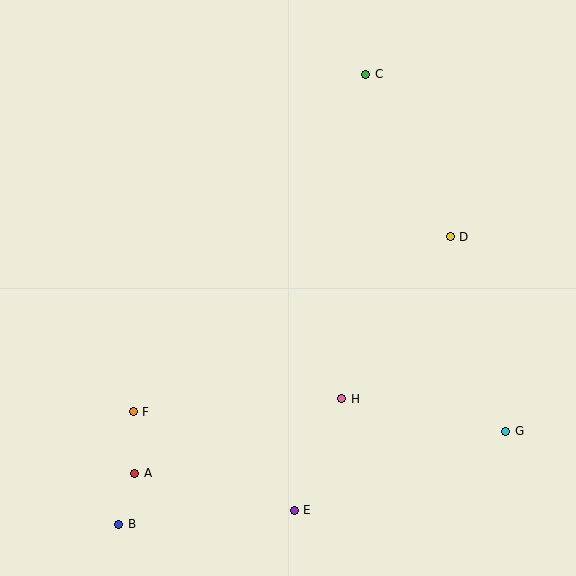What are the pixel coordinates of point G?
Point G is at (506, 431).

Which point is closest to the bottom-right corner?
Point G is closest to the bottom-right corner.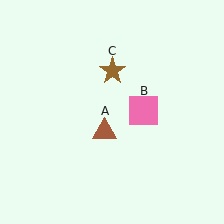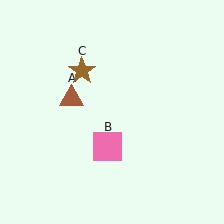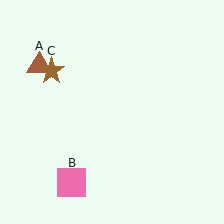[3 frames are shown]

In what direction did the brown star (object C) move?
The brown star (object C) moved left.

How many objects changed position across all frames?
3 objects changed position: brown triangle (object A), pink square (object B), brown star (object C).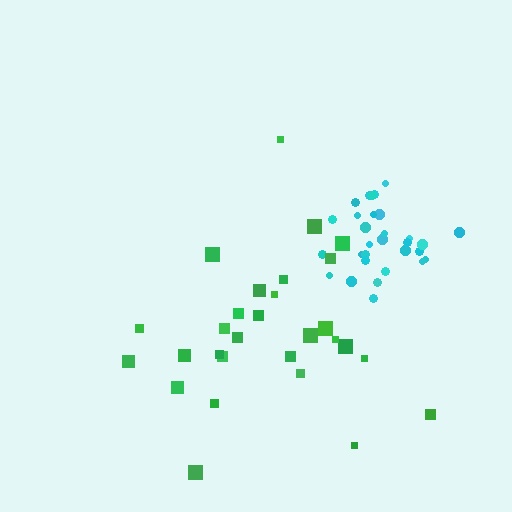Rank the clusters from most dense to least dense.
cyan, green.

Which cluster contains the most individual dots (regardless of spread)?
Cyan (31).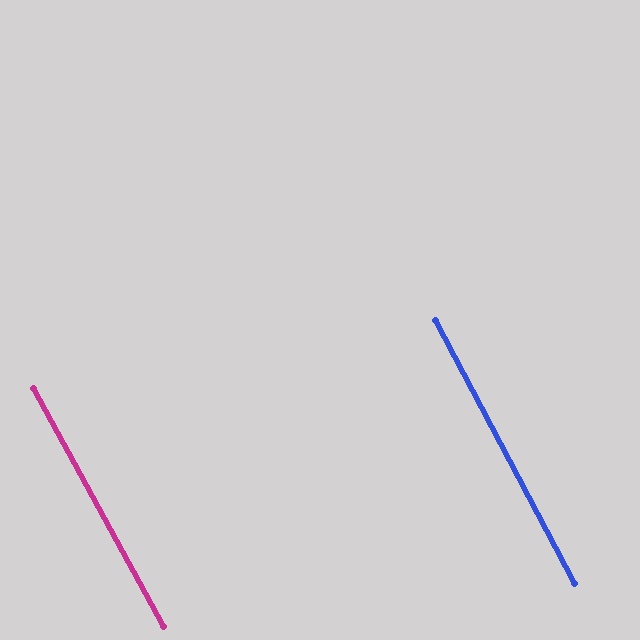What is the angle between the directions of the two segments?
Approximately 1 degree.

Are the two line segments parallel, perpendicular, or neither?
Parallel — their directions differ by only 0.7°.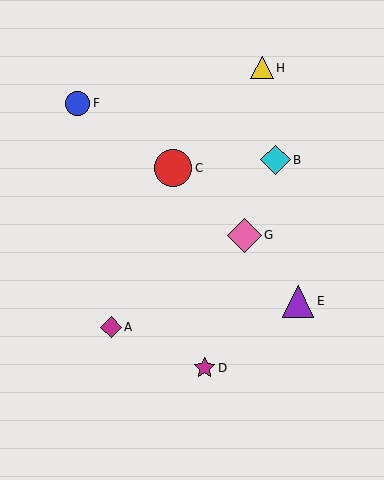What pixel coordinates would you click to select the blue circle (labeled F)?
Click at (78, 103) to select the blue circle F.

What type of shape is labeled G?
Shape G is a pink diamond.